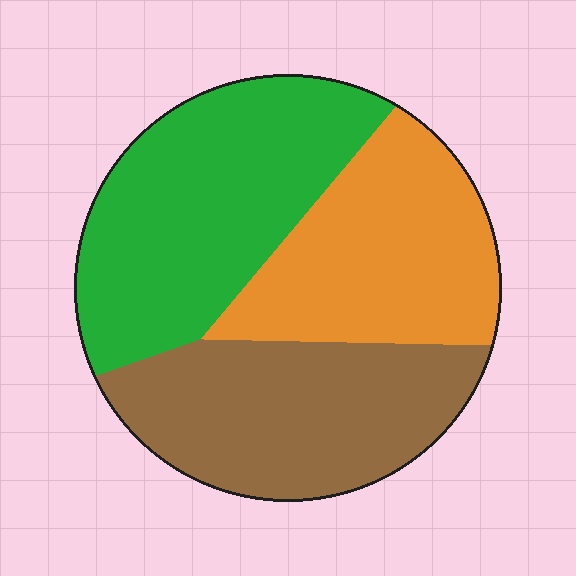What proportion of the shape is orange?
Orange covers around 30% of the shape.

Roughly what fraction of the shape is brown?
Brown covers 33% of the shape.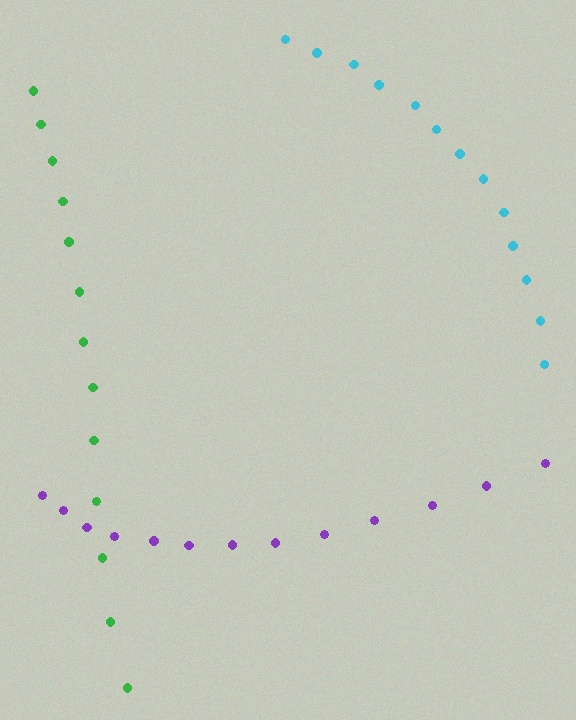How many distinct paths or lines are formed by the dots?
There are 3 distinct paths.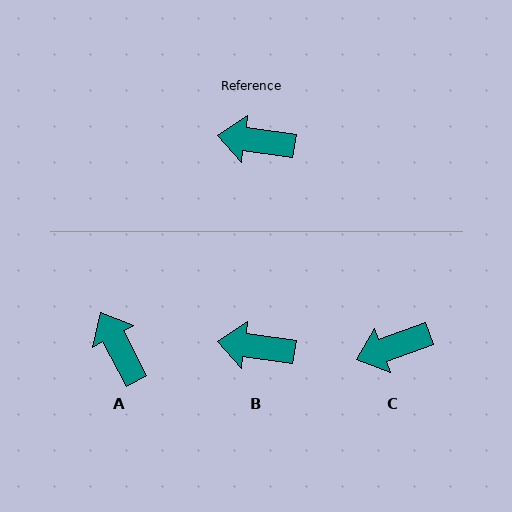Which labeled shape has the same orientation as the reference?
B.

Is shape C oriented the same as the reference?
No, it is off by about 28 degrees.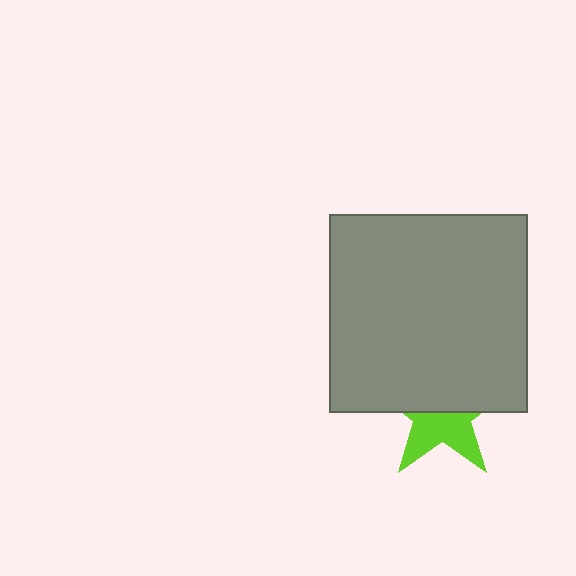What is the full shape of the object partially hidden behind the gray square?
The partially hidden object is a lime star.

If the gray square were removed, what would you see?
You would see the complete lime star.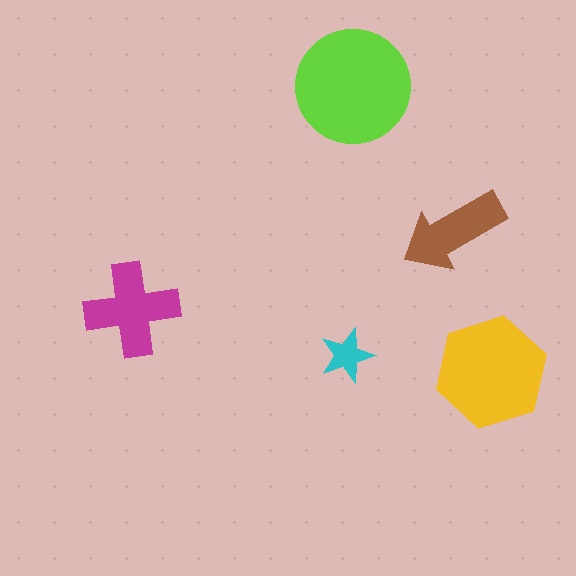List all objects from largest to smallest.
The lime circle, the yellow hexagon, the magenta cross, the brown arrow, the cyan star.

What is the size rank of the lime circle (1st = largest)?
1st.